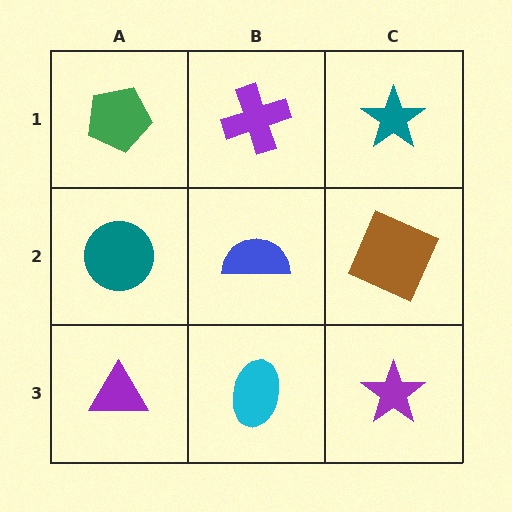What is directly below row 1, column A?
A teal circle.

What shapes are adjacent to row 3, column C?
A brown square (row 2, column C), a cyan ellipse (row 3, column B).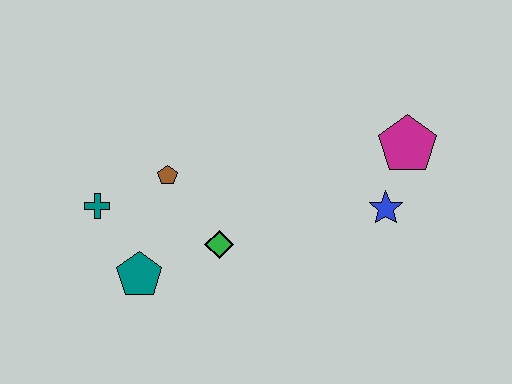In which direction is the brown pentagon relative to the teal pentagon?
The brown pentagon is above the teal pentagon.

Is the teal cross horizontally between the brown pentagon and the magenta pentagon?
No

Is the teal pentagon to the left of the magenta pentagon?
Yes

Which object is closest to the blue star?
The magenta pentagon is closest to the blue star.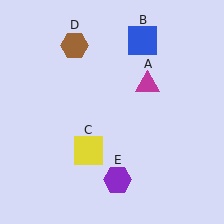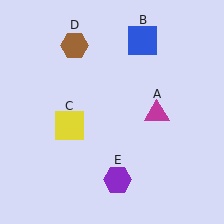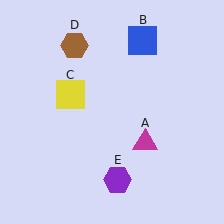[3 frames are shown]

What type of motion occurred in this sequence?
The magenta triangle (object A), yellow square (object C) rotated clockwise around the center of the scene.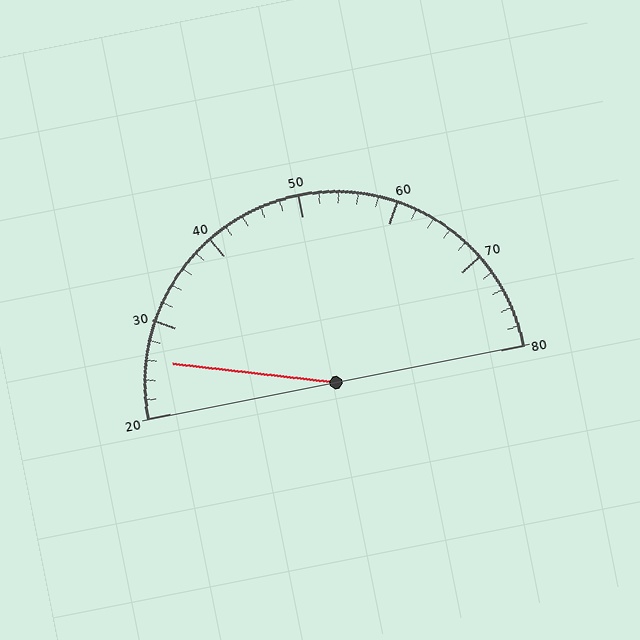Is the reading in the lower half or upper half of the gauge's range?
The reading is in the lower half of the range (20 to 80).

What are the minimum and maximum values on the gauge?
The gauge ranges from 20 to 80.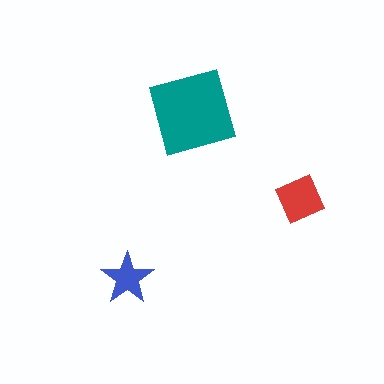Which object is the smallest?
The blue star.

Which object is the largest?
The teal diamond.